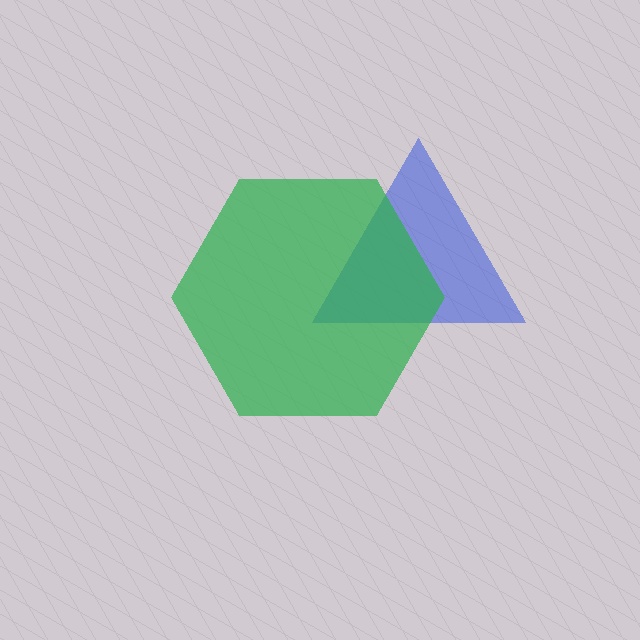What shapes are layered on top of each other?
The layered shapes are: a blue triangle, a green hexagon.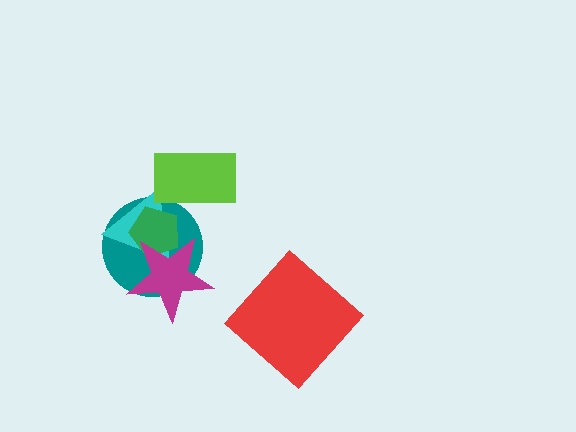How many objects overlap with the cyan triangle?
4 objects overlap with the cyan triangle.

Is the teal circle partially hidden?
Yes, it is partially covered by another shape.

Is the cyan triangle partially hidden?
Yes, it is partially covered by another shape.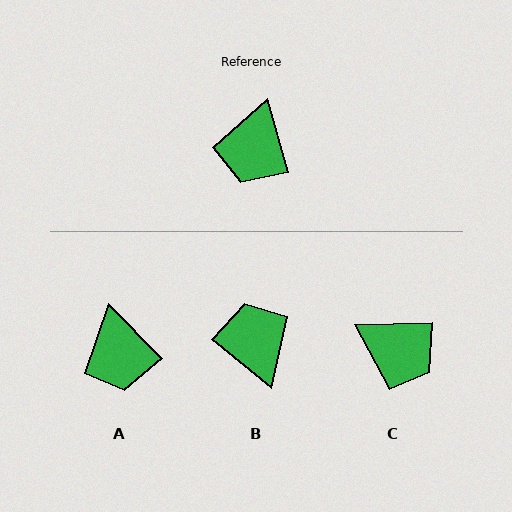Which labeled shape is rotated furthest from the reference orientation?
B, about 144 degrees away.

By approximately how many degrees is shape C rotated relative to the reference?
Approximately 76 degrees counter-clockwise.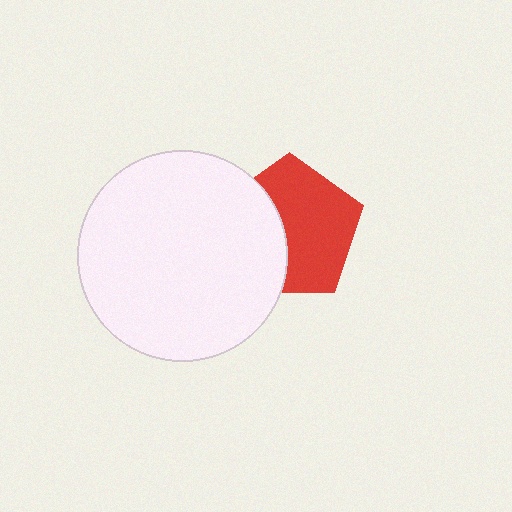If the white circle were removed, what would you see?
You would see the complete red pentagon.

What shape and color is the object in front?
The object in front is a white circle.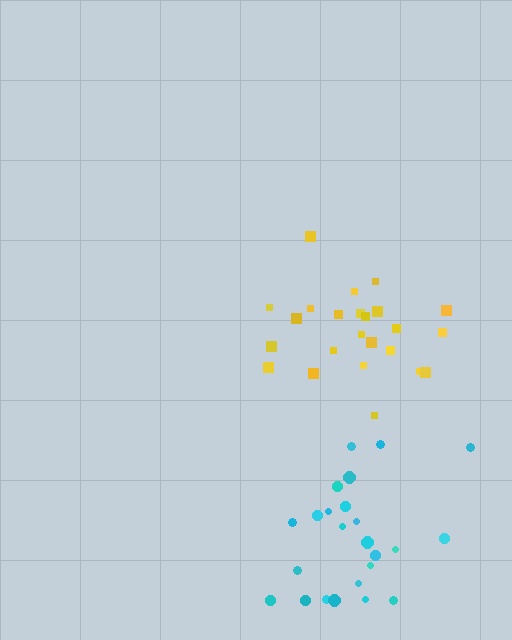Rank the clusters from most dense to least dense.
yellow, cyan.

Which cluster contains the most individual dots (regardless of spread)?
Cyan (24).